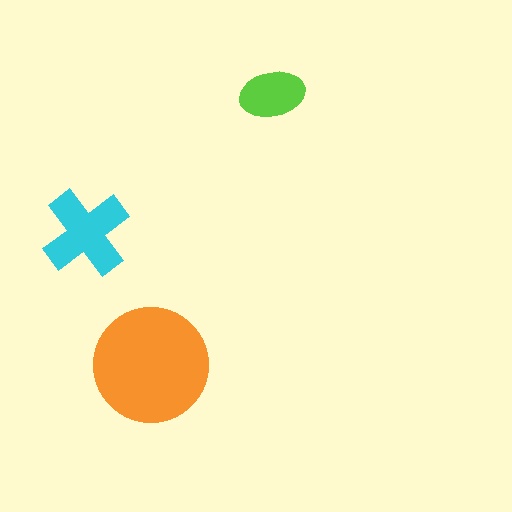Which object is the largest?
The orange circle.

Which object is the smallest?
The lime ellipse.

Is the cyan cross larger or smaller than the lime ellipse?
Larger.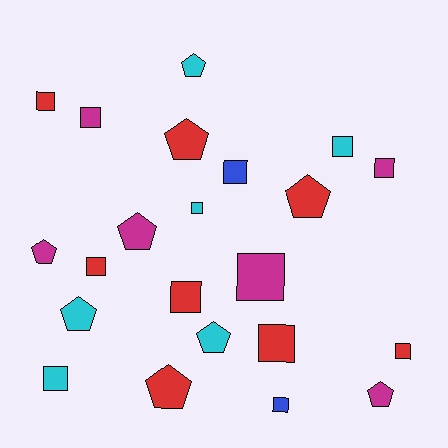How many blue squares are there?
There are 2 blue squares.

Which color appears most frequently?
Red, with 8 objects.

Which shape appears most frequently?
Square, with 13 objects.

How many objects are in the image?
There are 22 objects.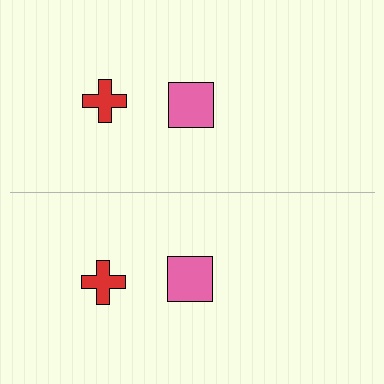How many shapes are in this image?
There are 4 shapes in this image.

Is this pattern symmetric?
Yes, this pattern has bilateral (reflection) symmetry.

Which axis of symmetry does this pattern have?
The pattern has a horizontal axis of symmetry running through the center of the image.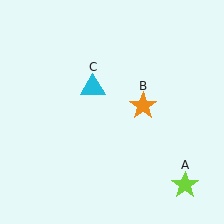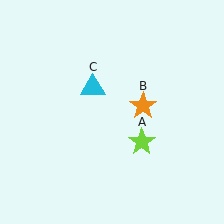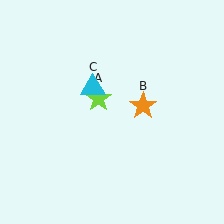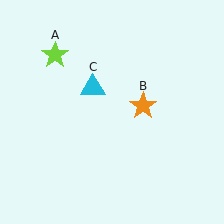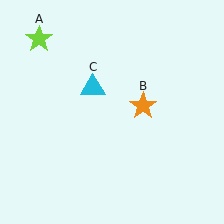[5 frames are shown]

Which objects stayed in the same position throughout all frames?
Orange star (object B) and cyan triangle (object C) remained stationary.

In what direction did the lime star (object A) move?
The lime star (object A) moved up and to the left.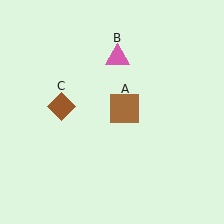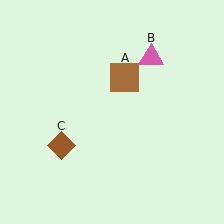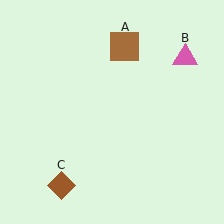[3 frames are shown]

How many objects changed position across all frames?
3 objects changed position: brown square (object A), pink triangle (object B), brown diamond (object C).